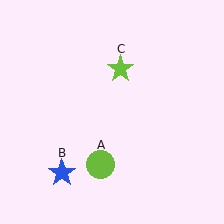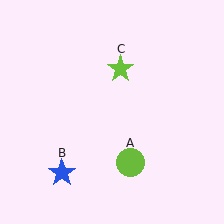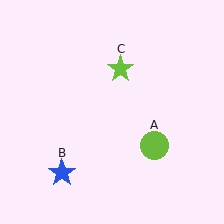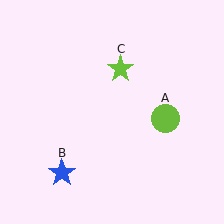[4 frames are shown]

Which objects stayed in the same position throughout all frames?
Blue star (object B) and lime star (object C) remained stationary.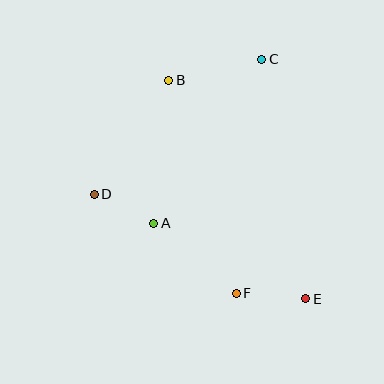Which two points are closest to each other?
Points A and D are closest to each other.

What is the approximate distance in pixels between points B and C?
The distance between B and C is approximately 95 pixels.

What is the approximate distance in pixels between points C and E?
The distance between C and E is approximately 243 pixels.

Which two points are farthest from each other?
Points B and E are farthest from each other.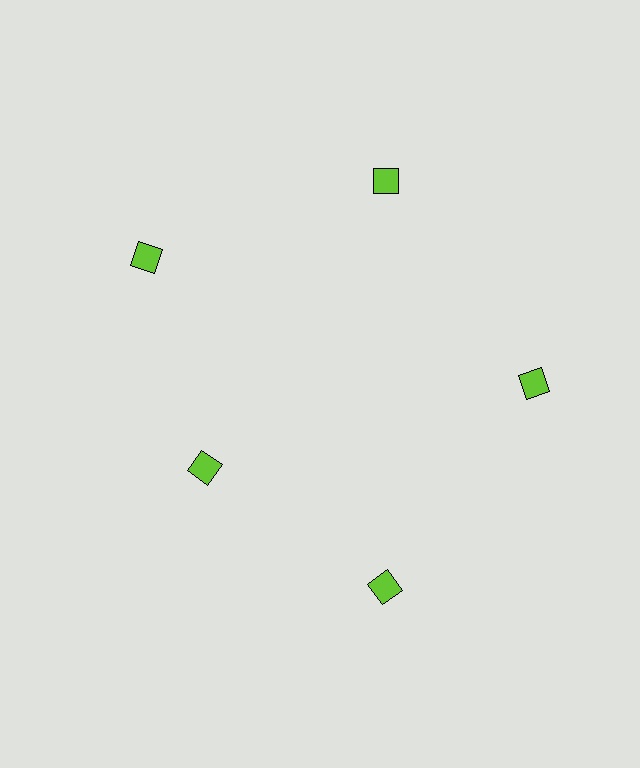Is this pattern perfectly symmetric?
No. The 5 lime squares are arranged in a ring, but one element near the 8 o'clock position is pulled inward toward the center, breaking the 5-fold rotational symmetry.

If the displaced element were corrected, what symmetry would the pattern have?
It would have 5-fold rotational symmetry — the pattern would map onto itself every 72 degrees.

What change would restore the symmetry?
The symmetry would be restored by moving it outward, back onto the ring so that all 5 squares sit at equal angles and equal distance from the center.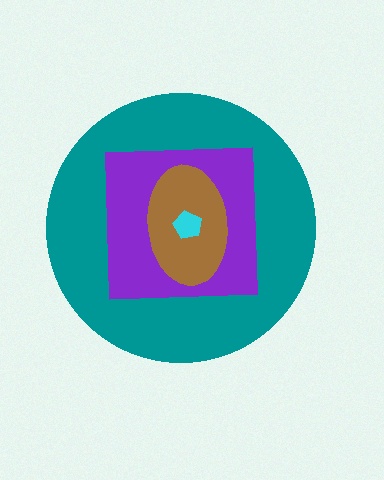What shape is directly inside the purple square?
The brown ellipse.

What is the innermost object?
The cyan pentagon.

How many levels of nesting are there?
4.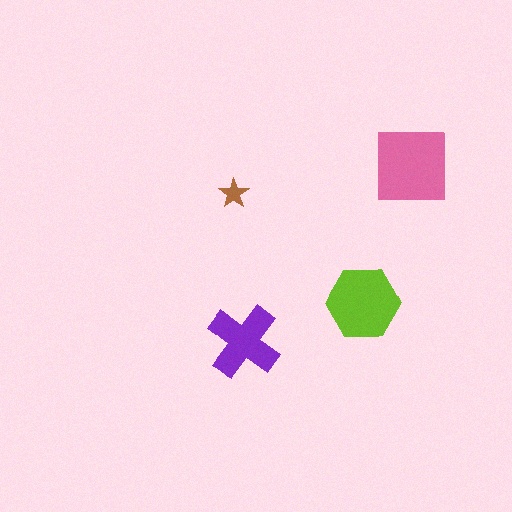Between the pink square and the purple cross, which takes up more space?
The pink square.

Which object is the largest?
The pink square.